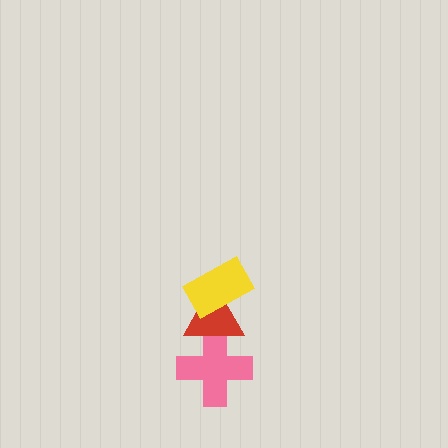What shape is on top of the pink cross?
The red triangle is on top of the pink cross.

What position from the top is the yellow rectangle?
The yellow rectangle is 1st from the top.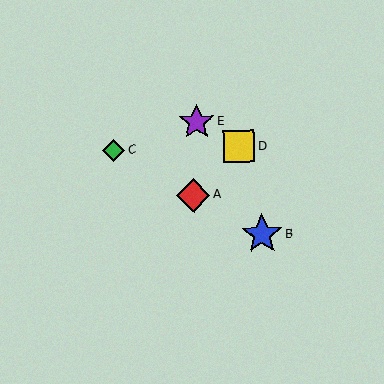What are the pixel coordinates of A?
Object A is at (193, 195).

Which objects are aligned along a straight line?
Objects A, B, C are aligned along a straight line.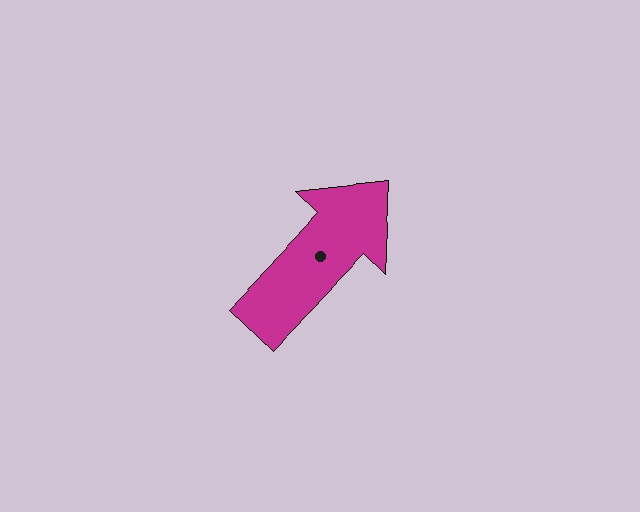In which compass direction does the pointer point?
Northeast.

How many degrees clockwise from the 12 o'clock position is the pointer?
Approximately 43 degrees.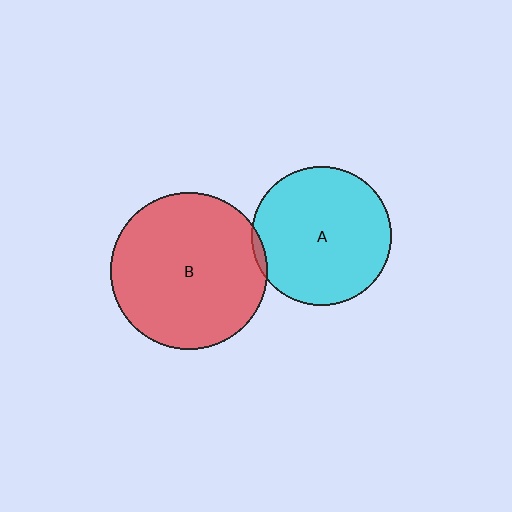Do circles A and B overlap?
Yes.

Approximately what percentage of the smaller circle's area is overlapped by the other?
Approximately 5%.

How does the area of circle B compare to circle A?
Approximately 1.3 times.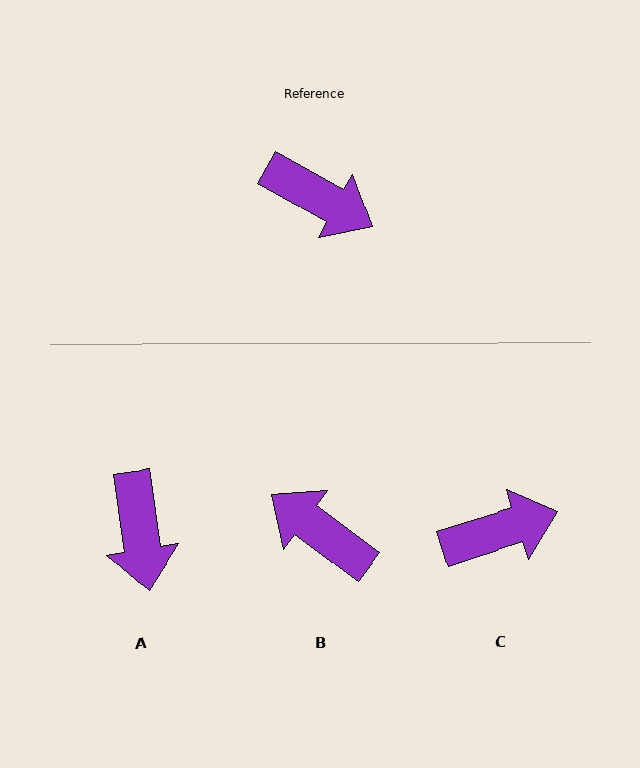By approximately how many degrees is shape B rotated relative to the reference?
Approximately 172 degrees counter-clockwise.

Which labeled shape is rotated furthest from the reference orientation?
B, about 172 degrees away.